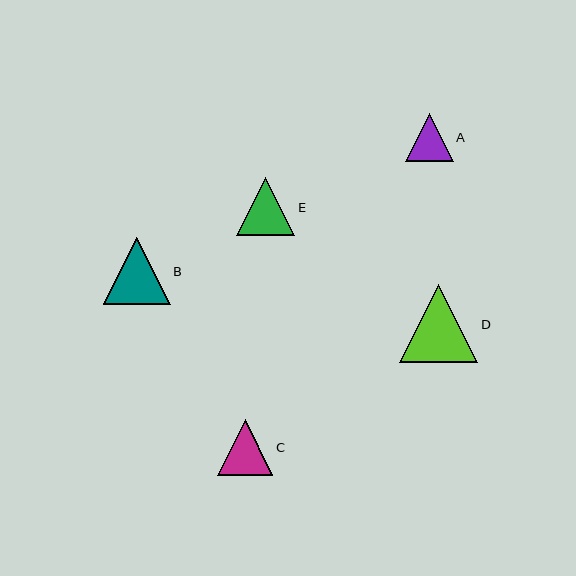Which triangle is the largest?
Triangle D is the largest with a size of approximately 78 pixels.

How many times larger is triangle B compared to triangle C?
Triangle B is approximately 1.2 times the size of triangle C.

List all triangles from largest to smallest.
From largest to smallest: D, B, E, C, A.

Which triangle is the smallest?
Triangle A is the smallest with a size of approximately 48 pixels.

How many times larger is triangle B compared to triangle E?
Triangle B is approximately 1.2 times the size of triangle E.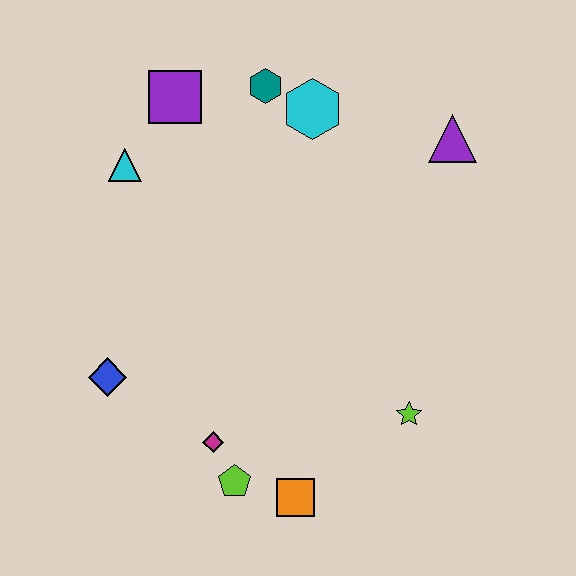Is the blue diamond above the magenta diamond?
Yes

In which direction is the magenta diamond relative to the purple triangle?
The magenta diamond is below the purple triangle.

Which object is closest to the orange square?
The lime pentagon is closest to the orange square.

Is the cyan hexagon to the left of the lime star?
Yes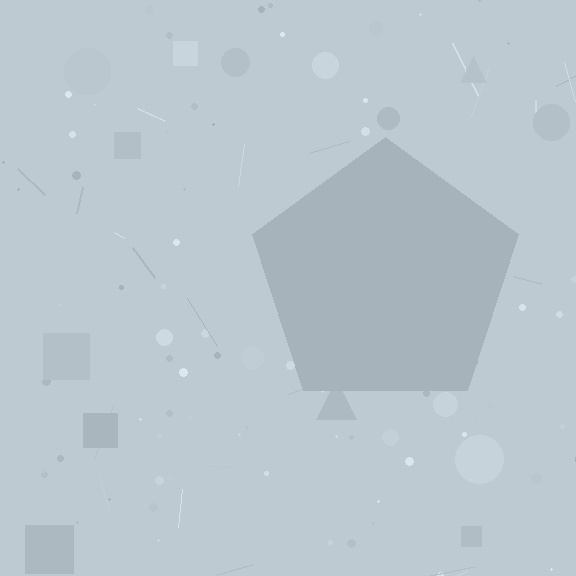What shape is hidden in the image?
A pentagon is hidden in the image.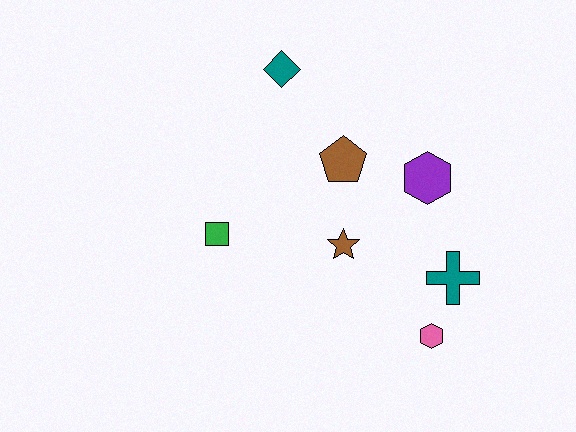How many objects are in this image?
There are 7 objects.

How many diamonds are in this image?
There is 1 diamond.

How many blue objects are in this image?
There are no blue objects.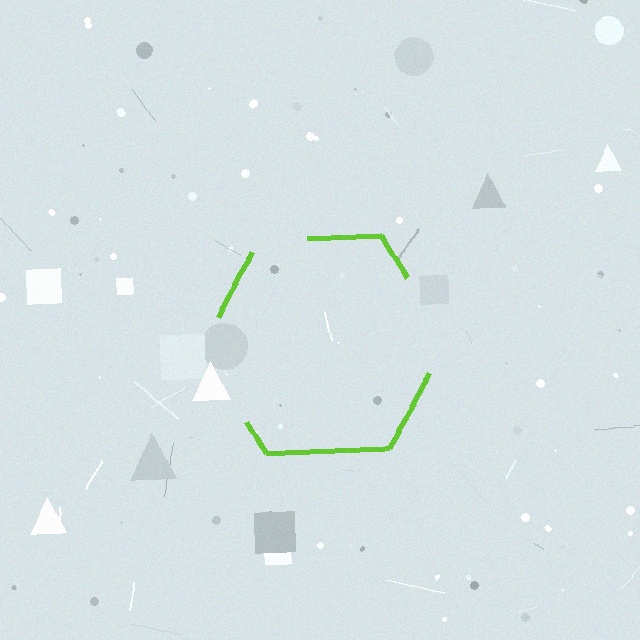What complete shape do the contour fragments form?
The contour fragments form a hexagon.